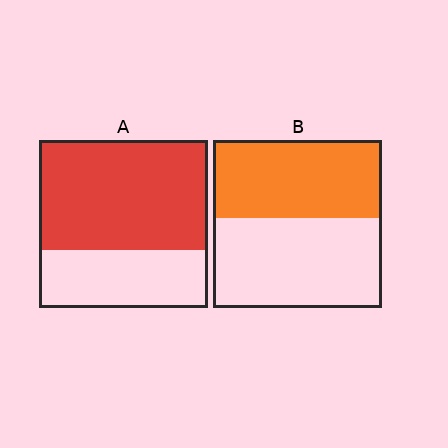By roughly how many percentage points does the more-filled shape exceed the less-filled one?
By roughly 20 percentage points (A over B).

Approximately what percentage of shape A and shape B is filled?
A is approximately 65% and B is approximately 45%.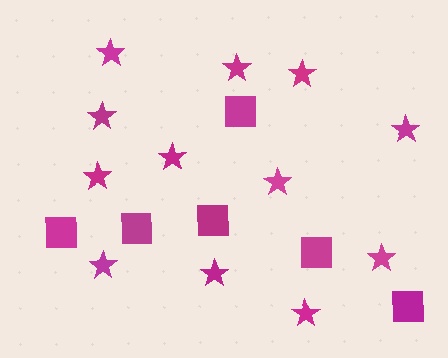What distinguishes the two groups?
There are 2 groups: one group of stars (12) and one group of squares (6).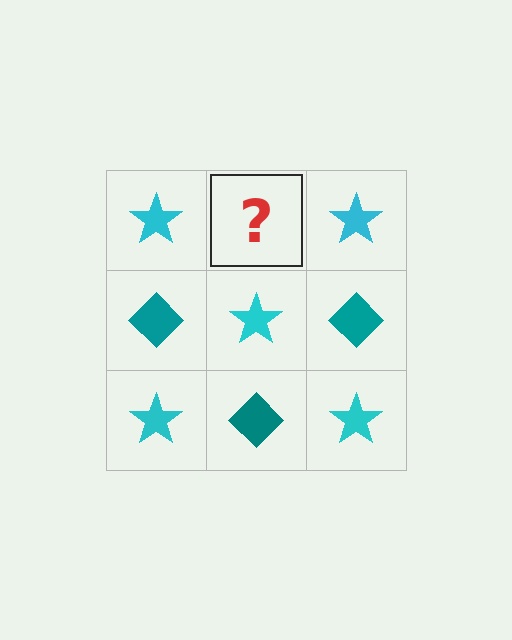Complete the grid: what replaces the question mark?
The question mark should be replaced with a teal diamond.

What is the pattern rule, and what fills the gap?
The rule is that it alternates cyan star and teal diamond in a checkerboard pattern. The gap should be filled with a teal diamond.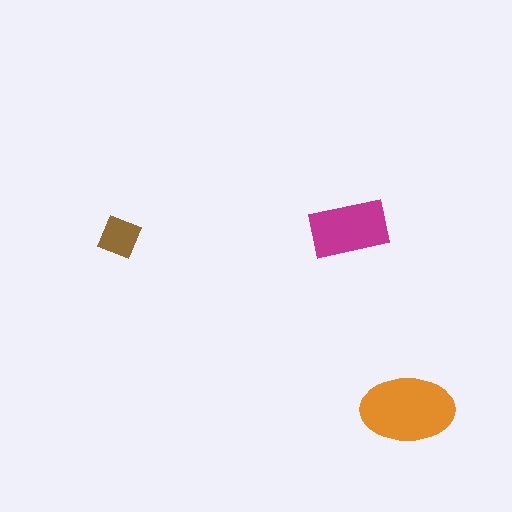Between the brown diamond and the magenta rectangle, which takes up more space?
The magenta rectangle.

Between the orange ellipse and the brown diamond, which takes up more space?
The orange ellipse.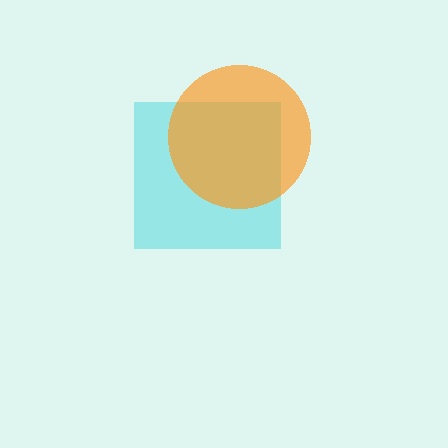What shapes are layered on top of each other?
The layered shapes are: a cyan square, an orange circle.